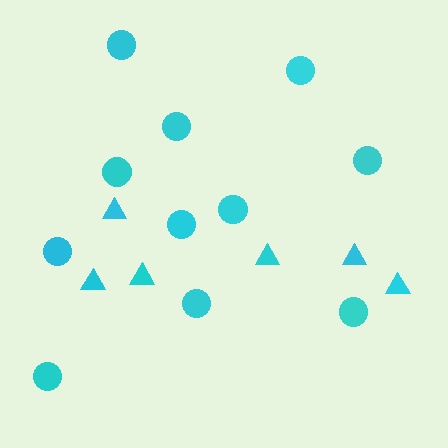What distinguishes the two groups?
There are 2 groups: one group of triangles (6) and one group of circles (11).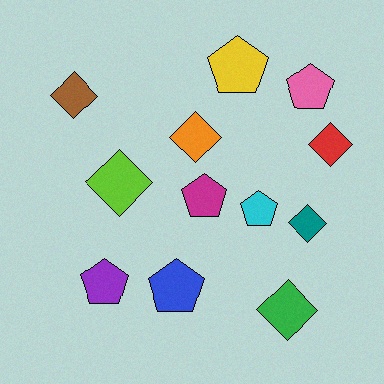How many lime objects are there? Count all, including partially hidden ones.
There is 1 lime object.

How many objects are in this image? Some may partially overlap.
There are 12 objects.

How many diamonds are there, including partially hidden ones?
There are 6 diamonds.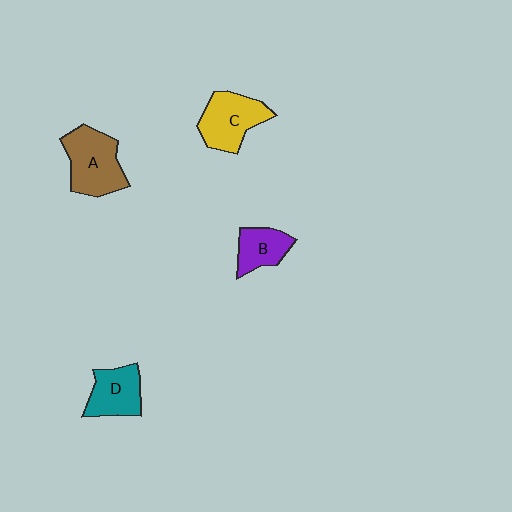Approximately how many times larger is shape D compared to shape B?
Approximately 1.2 times.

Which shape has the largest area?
Shape A (brown).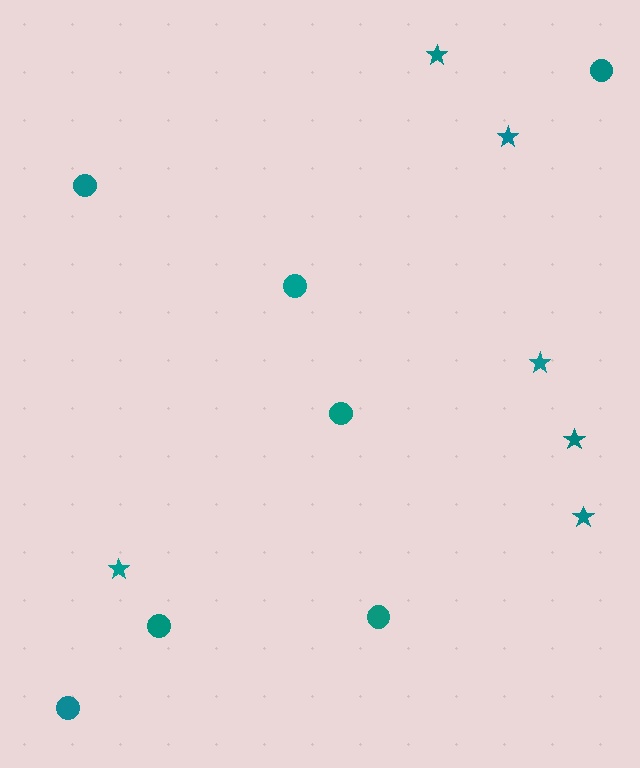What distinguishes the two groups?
There are 2 groups: one group of stars (6) and one group of circles (7).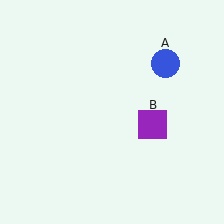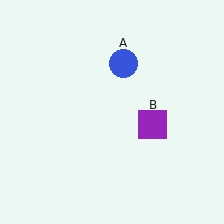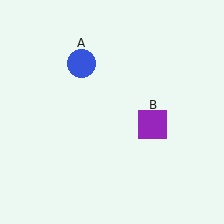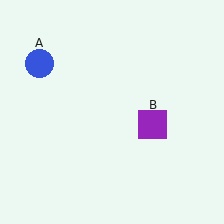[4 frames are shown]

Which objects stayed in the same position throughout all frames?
Purple square (object B) remained stationary.